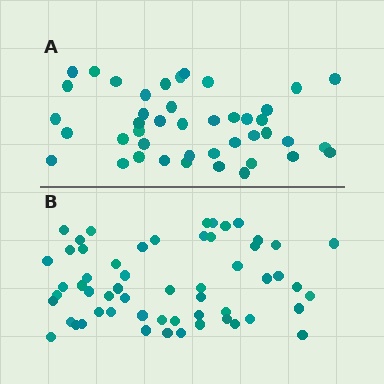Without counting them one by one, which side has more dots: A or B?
Region B (the bottom region) has more dots.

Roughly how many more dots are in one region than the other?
Region B has approximately 15 more dots than region A.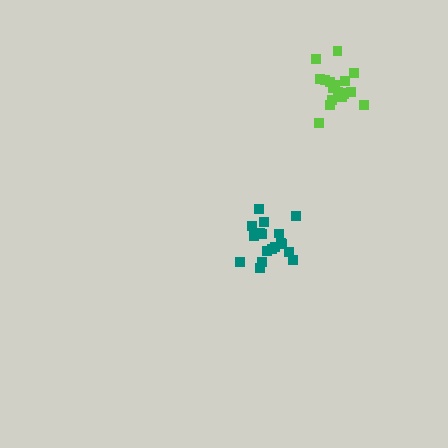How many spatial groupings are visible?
There are 2 spatial groupings.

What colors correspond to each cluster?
The clusters are colored: lime, teal.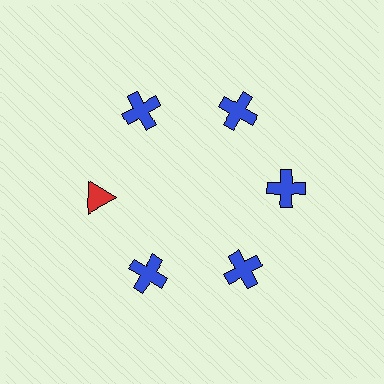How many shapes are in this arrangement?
There are 6 shapes arranged in a ring pattern.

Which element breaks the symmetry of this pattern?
The red triangle at roughly the 9 o'clock position breaks the symmetry. All other shapes are blue crosses.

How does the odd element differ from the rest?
It differs in both color (red instead of blue) and shape (triangle instead of cross).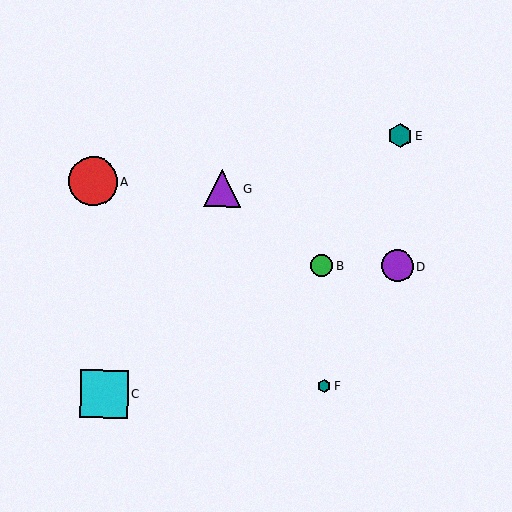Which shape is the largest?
The red circle (labeled A) is the largest.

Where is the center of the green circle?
The center of the green circle is at (321, 266).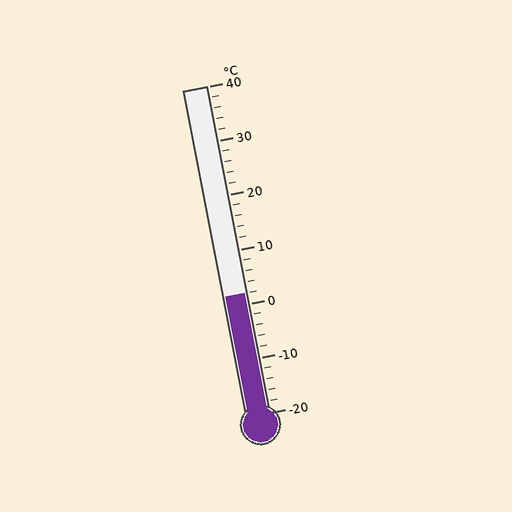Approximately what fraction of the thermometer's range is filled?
The thermometer is filled to approximately 35% of its range.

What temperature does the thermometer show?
The thermometer shows approximately 2°C.